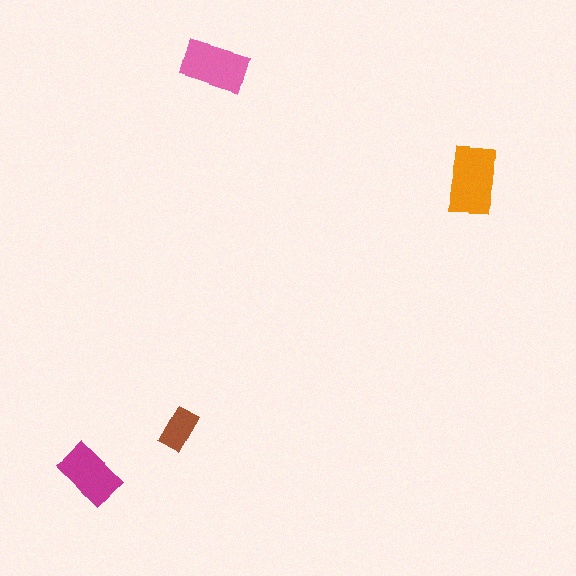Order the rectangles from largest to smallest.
the orange one, the pink one, the magenta one, the brown one.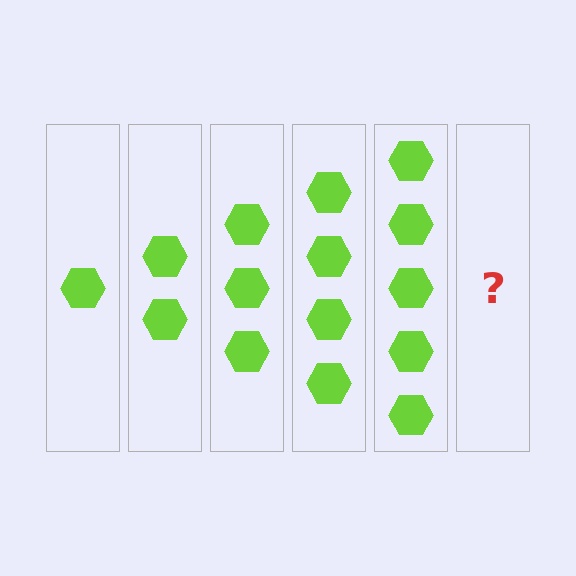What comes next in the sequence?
The next element should be 6 hexagons.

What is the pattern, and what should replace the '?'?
The pattern is that each step adds one more hexagon. The '?' should be 6 hexagons.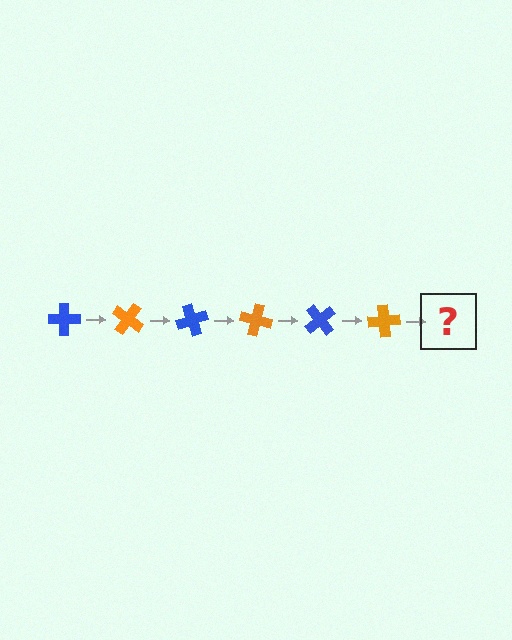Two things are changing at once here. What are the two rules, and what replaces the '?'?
The two rules are that it rotates 35 degrees each step and the color cycles through blue and orange. The '?' should be a blue cross, rotated 210 degrees from the start.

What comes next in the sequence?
The next element should be a blue cross, rotated 210 degrees from the start.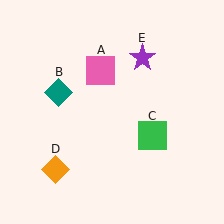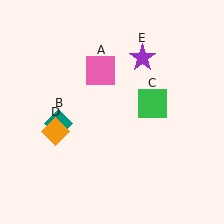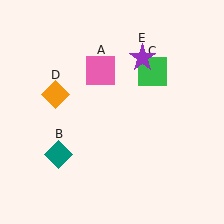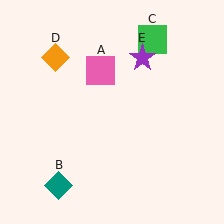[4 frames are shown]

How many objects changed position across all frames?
3 objects changed position: teal diamond (object B), green square (object C), orange diamond (object D).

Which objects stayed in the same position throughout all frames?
Pink square (object A) and purple star (object E) remained stationary.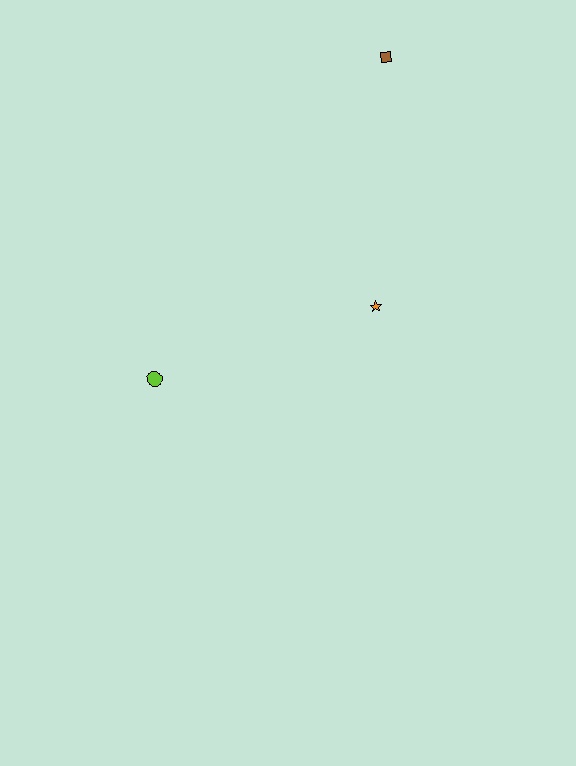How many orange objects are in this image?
There is 1 orange object.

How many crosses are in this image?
There are no crosses.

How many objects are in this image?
There are 3 objects.